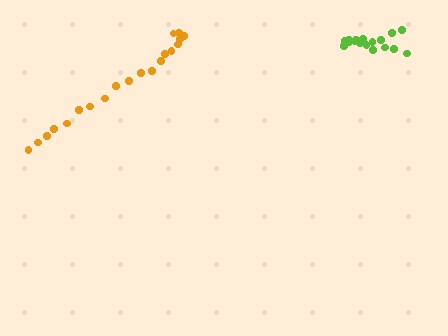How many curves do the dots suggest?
There are 2 distinct paths.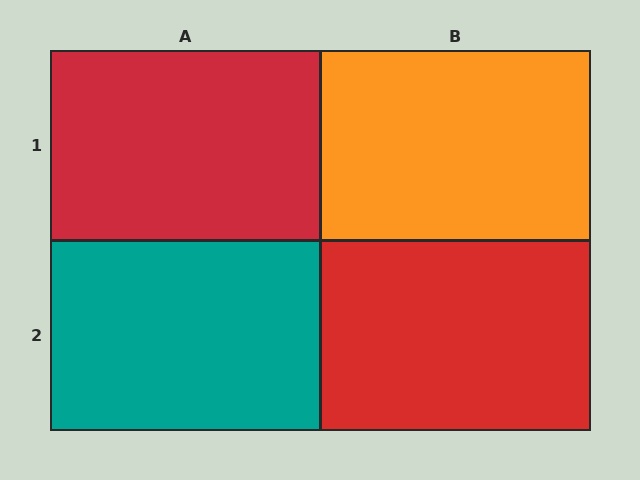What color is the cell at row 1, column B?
Orange.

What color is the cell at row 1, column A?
Red.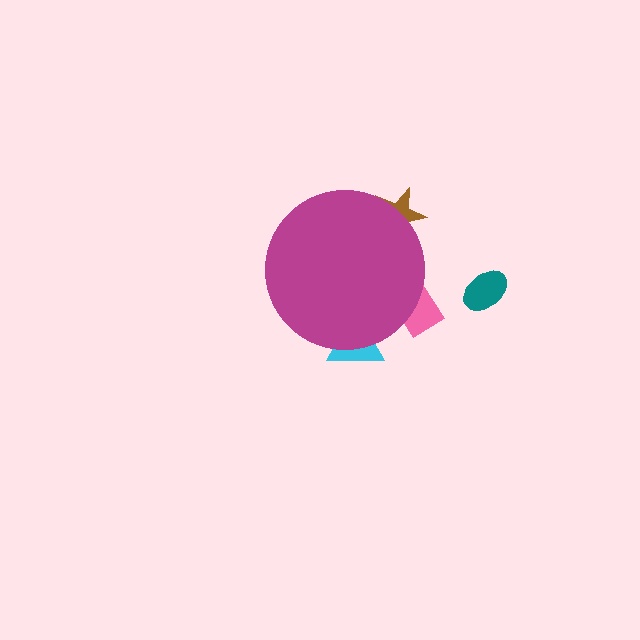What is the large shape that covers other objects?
A magenta circle.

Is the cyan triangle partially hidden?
Yes, the cyan triangle is partially hidden behind the magenta circle.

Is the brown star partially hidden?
Yes, the brown star is partially hidden behind the magenta circle.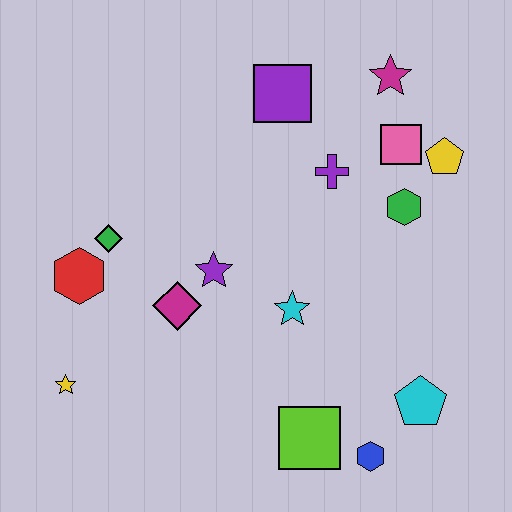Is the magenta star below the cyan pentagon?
No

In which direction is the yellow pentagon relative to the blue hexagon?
The yellow pentagon is above the blue hexagon.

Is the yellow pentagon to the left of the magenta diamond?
No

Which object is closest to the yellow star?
The red hexagon is closest to the yellow star.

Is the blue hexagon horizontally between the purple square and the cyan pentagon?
Yes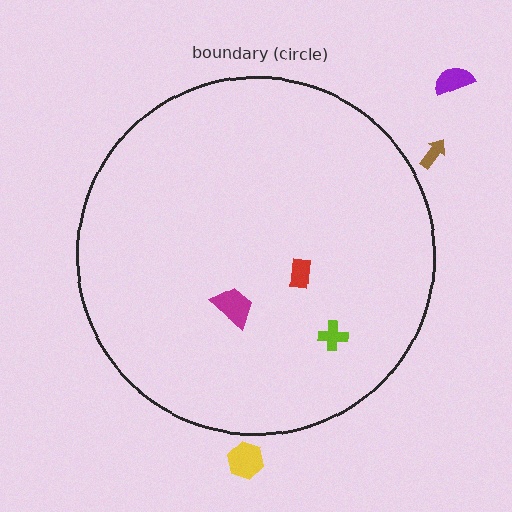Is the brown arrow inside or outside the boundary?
Outside.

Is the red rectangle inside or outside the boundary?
Inside.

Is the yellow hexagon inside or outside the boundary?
Outside.